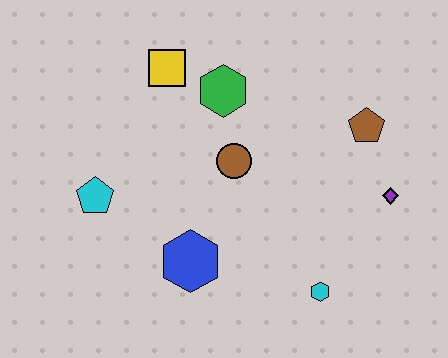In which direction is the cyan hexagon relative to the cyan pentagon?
The cyan hexagon is to the right of the cyan pentagon.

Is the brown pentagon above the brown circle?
Yes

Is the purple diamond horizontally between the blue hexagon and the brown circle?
No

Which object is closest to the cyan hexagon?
The purple diamond is closest to the cyan hexagon.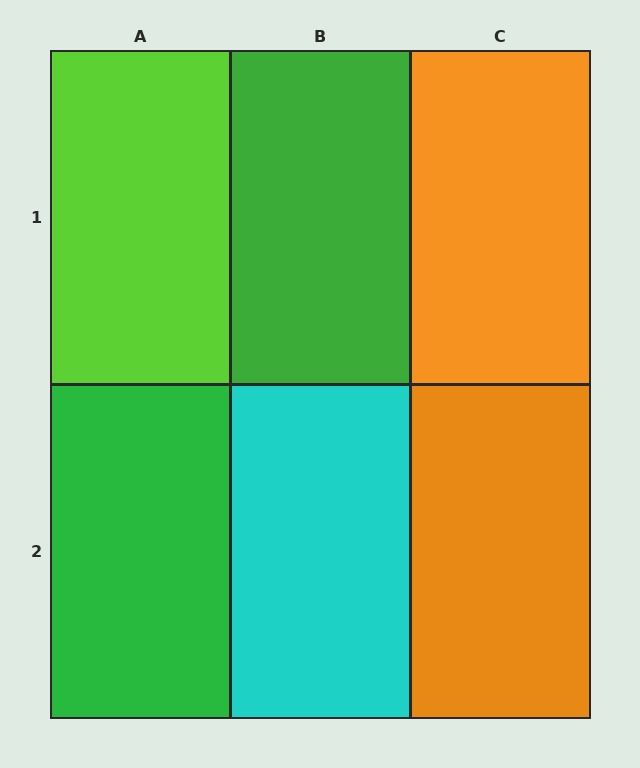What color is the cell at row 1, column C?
Orange.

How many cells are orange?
2 cells are orange.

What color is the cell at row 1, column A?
Lime.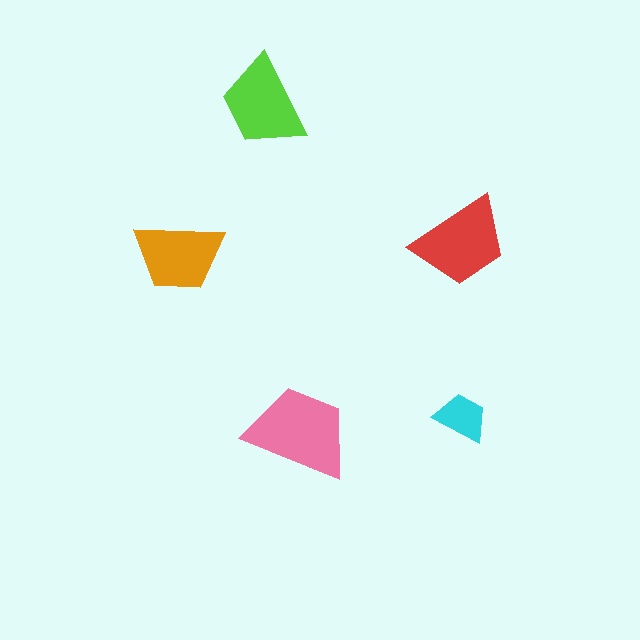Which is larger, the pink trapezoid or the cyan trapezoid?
The pink one.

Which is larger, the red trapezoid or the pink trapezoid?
The pink one.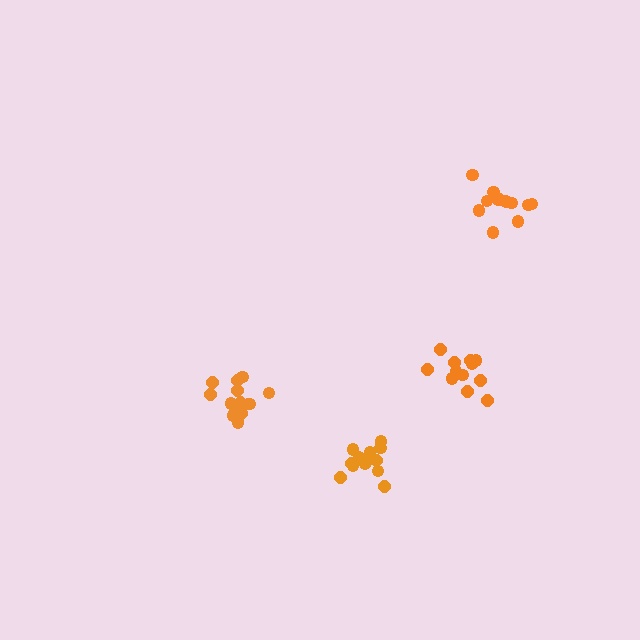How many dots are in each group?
Group 1: 15 dots, Group 2: 12 dots, Group 3: 14 dots, Group 4: 13 dots (54 total).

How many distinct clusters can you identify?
There are 4 distinct clusters.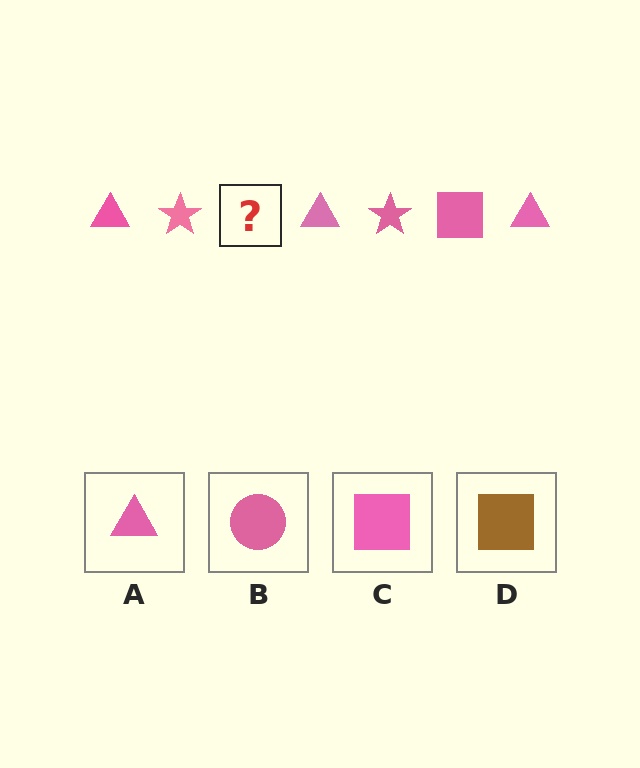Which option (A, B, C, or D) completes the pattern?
C.